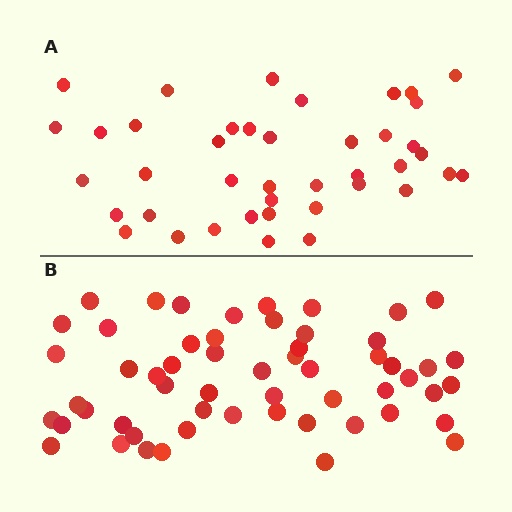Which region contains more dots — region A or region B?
Region B (the bottom region) has more dots.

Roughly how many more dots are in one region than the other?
Region B has approximately 15 more dots than region A.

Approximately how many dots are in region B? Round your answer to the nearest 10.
About 60 dots. (The exact count is 56, which rounds to 60.)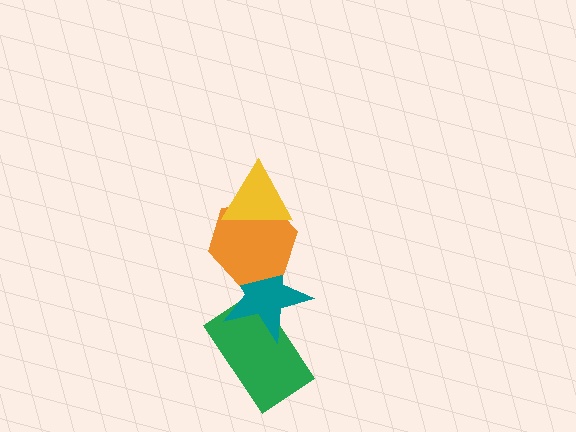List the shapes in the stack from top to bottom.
From top to bottom: the yellow triangle, the orange hexagon, the teal star, the green rectangle.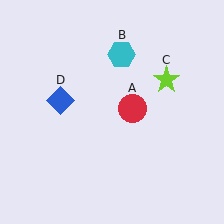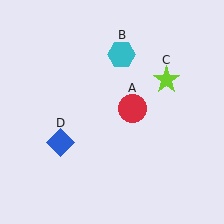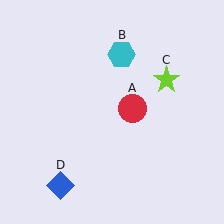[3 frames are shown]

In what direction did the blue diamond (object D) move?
The blue diamond (object D) moved down.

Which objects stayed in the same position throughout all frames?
Red circle (object A) and cyan hexagon (object B) and lime star (object C) remained stationary.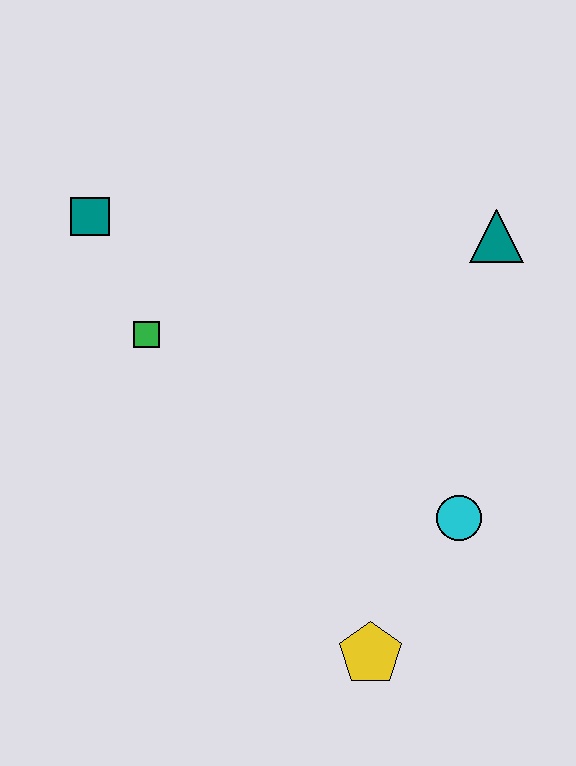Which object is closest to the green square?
The teal square is closest to the green square.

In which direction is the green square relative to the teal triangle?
The green square is to the left of the teal triangle.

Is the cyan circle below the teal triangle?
Yes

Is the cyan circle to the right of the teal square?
Yes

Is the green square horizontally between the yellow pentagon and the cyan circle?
No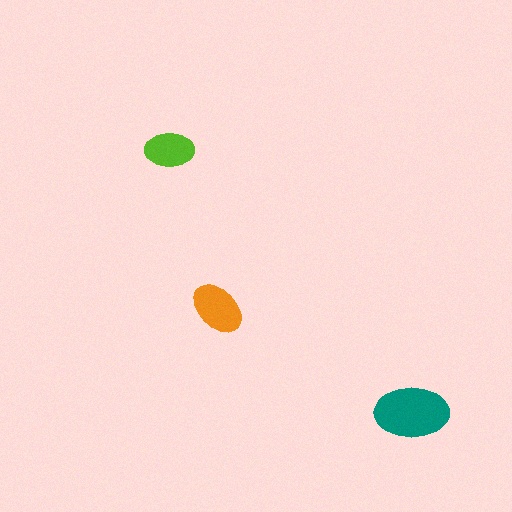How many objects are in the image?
There are 3 objects in the image.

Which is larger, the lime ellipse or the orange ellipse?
The orange one.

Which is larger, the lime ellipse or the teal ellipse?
The teal one.